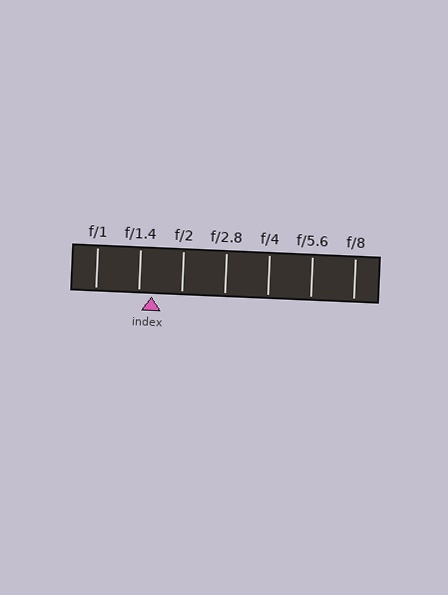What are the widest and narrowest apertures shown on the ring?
The widest aperture shown is f/1 and the narrowest is f/8.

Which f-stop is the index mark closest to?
The index mark is closest to f/1.4.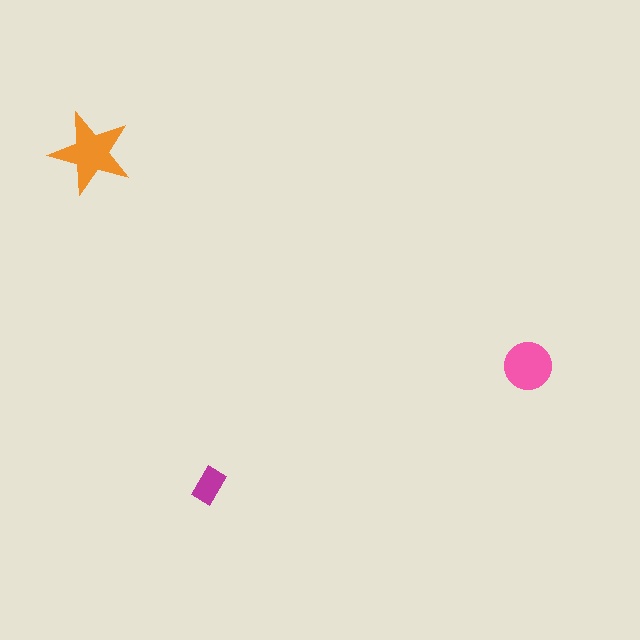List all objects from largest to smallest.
The orange star, the pink circle, the magenta rectangle.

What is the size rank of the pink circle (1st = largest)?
2nd.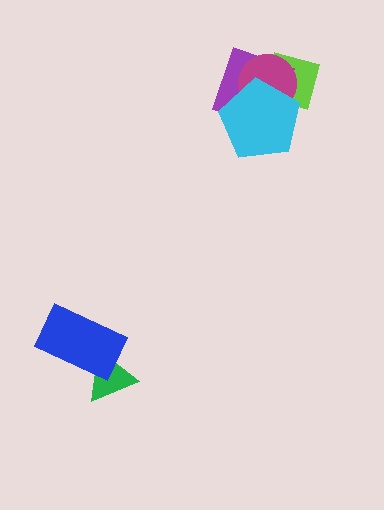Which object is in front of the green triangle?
The blue rectangle is in front of the green triangle.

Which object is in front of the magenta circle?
The cyan pentagon is in front of the magenta circle.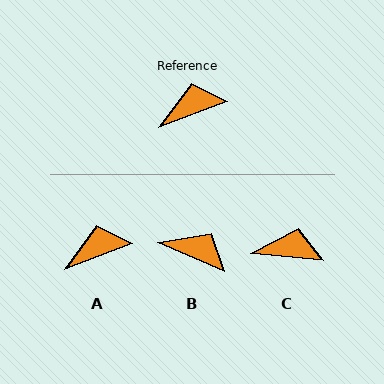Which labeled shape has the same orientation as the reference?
A.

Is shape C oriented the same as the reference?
No, it is off by about 27 degrees.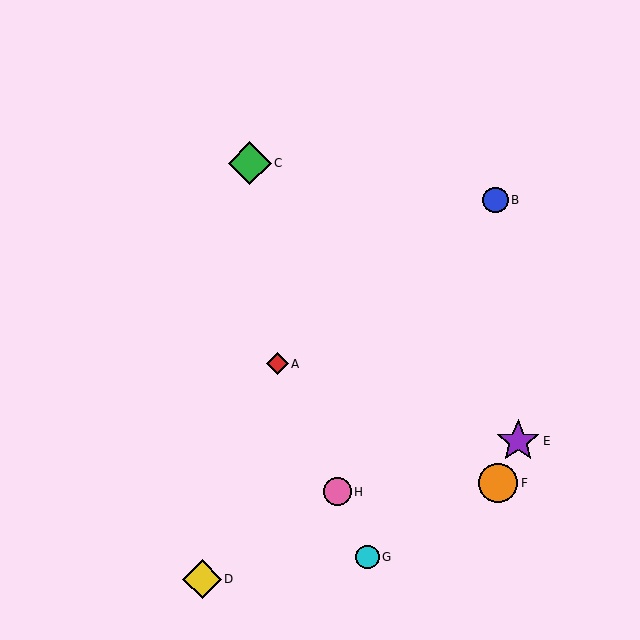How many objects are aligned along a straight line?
3 objects (A, G, H) are aligned along a straight line.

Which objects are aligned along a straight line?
Objects A, G, H are aligned along a straight line.